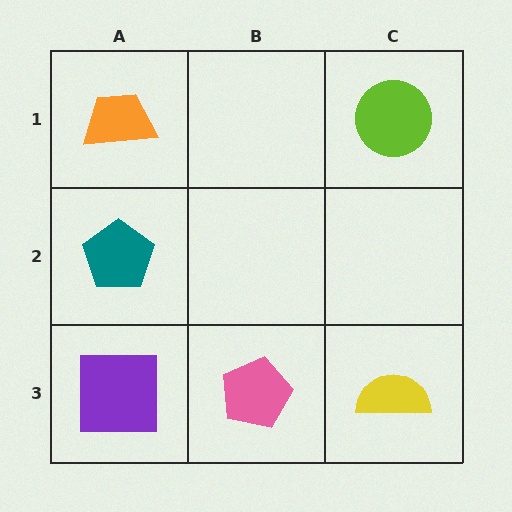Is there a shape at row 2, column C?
No, that cell is empty.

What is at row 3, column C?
A yellow semicircle.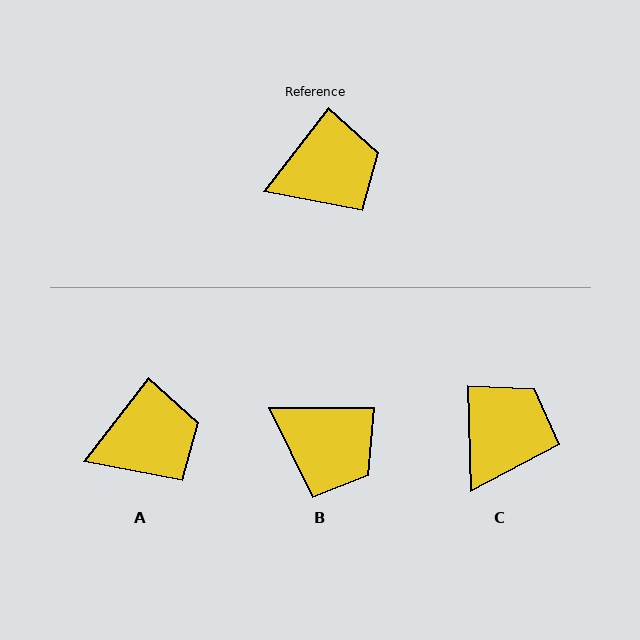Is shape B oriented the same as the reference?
No, it is off by about 53 degrees.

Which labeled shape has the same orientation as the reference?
A.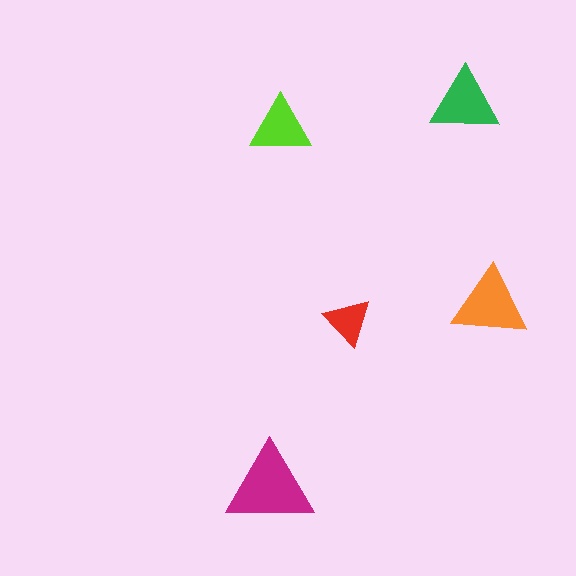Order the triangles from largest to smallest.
the magenta one, the orange one, the green one, the lime one, the red one.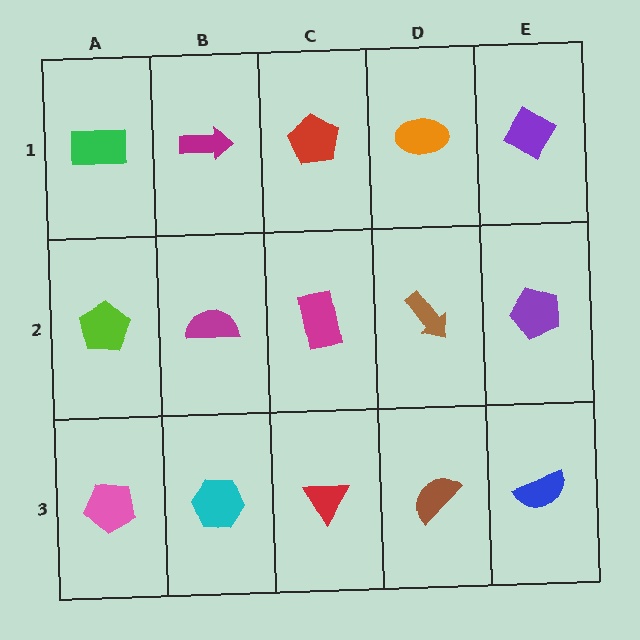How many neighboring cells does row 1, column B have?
3.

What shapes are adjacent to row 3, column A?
A lime pentagon (row 2, column A), a cyan hexagon (row 3, column B).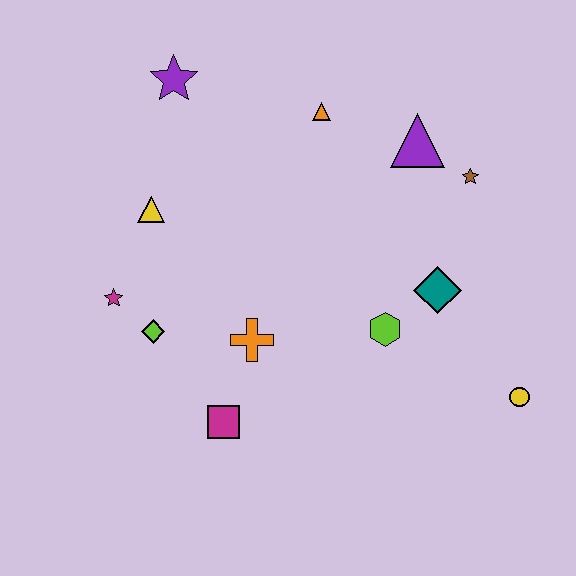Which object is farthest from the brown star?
The magenta star is farthest from the brown star.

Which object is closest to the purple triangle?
The brown star is closest to the purple triangle.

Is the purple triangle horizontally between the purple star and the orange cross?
No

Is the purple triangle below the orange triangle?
Yes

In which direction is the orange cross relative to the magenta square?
The orange cross is above the magenta square.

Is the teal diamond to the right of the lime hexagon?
Yes